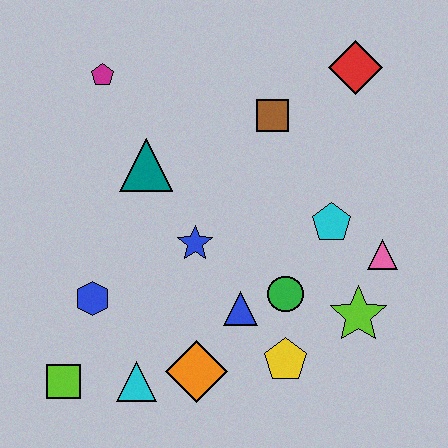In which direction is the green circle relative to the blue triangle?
The green circle is to the right of the blue triangle.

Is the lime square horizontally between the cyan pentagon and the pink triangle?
No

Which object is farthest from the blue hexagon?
The red diamond is farthest from the blue hexagon.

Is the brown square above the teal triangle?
Yes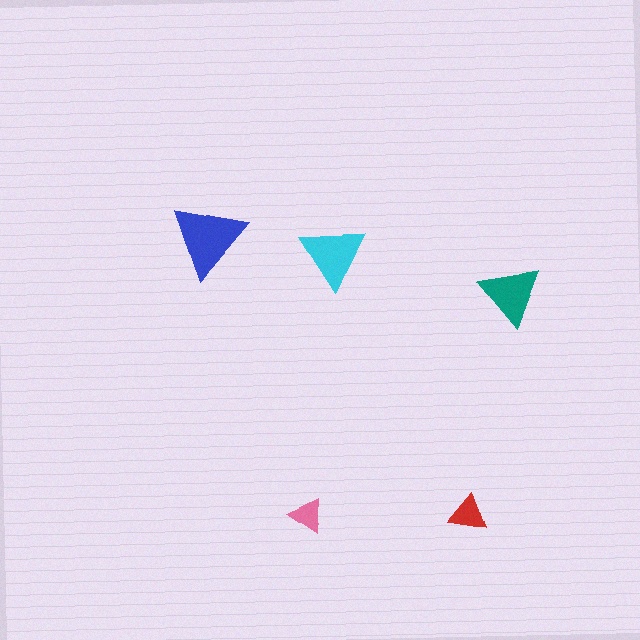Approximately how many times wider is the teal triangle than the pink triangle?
About 1.5 times wider.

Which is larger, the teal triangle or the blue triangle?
The blue one.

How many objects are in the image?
There are 5 objects in the image.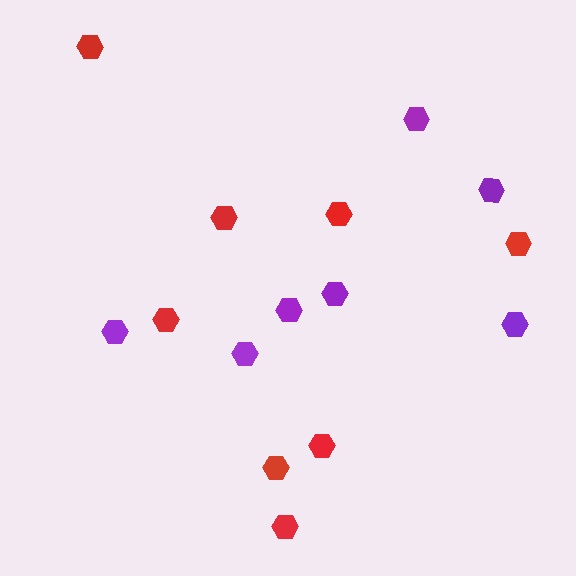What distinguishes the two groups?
There are 2 groups: one group of purple hexagons (7) and one group of red hexagons (8).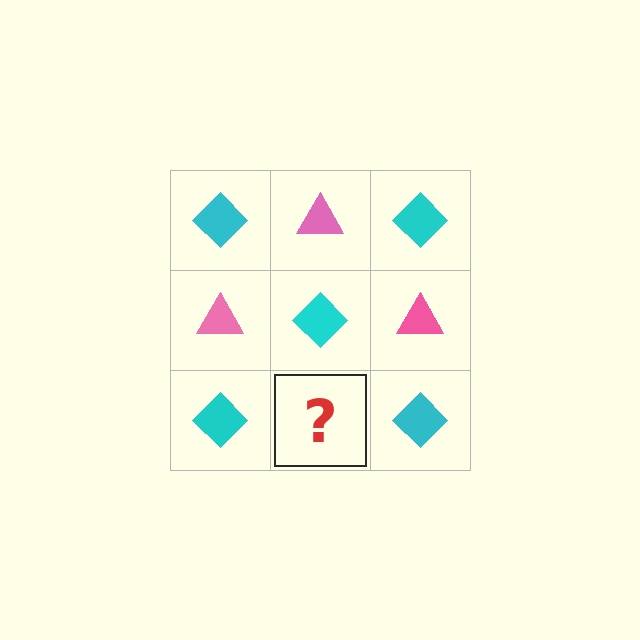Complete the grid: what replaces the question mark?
The question mark should be replaced with a pink triangle.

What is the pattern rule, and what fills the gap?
The rule is that it alternates cyan diamond and pink triangle in a checkerboard pattern. The gap should be filled with a pink triangle.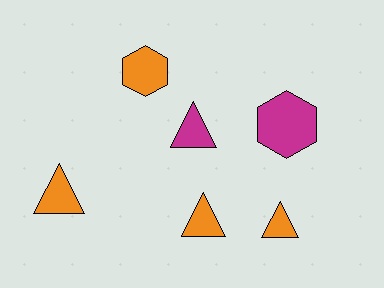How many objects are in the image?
There are 6 objects.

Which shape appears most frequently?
Triangle, with 4 objects.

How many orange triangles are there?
There are 3 orange triangles.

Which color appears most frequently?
Orange, with 4 objects.